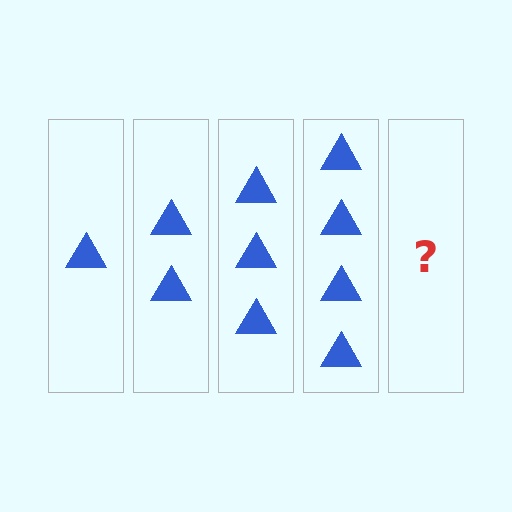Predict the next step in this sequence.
The next step is 5 triangles.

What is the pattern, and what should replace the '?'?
The pattern is that each step adds one more triangle. The '?' should be 5 triangles.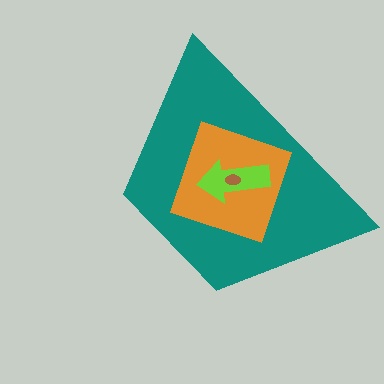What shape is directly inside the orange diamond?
The lime arrow.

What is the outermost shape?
The teal trapezoid.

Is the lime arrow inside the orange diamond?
Yes.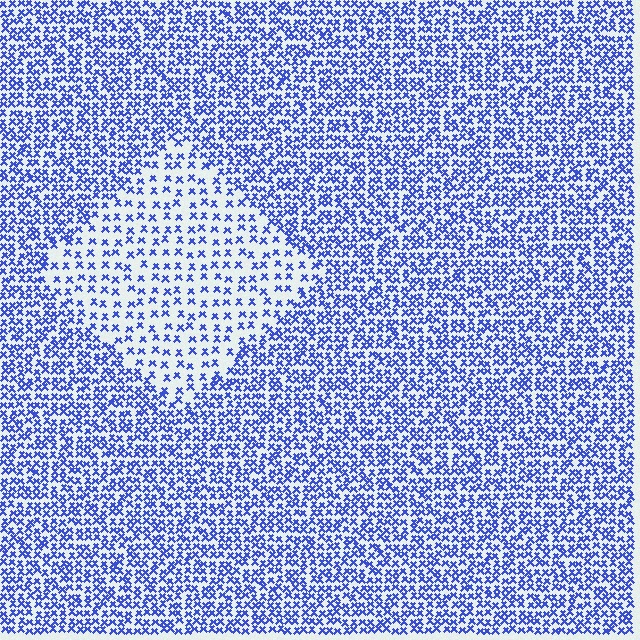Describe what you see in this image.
The image contains small blue elements arranged at two different densities. A diamond-shaped region is visible where the elements are less densely packed than the surrounding area.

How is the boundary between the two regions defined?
The boundary is defined by a change in element density (approximately 2.2x ratio). All elements are the same color, size, and shape.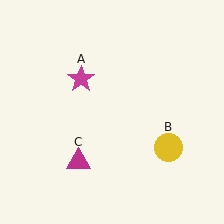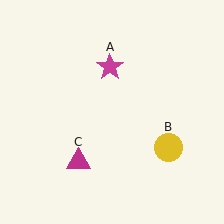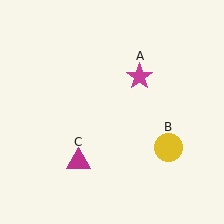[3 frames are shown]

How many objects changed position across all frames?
1 object changed position: magenta star (object A).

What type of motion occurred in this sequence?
The magenta star (object A) rotated clockwise around the center of the scene.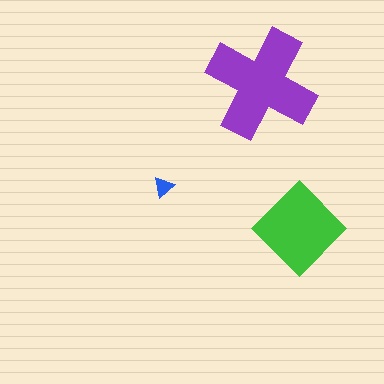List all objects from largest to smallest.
The purple cross, the green diamond, the blue triangle.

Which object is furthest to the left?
The blue triangle is leftmost.